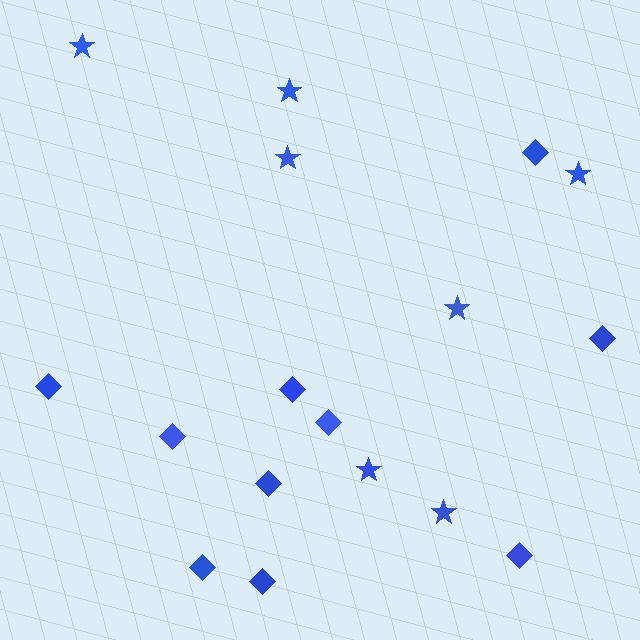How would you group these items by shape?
There are 2 groups: one group of stars (7) and one group of diamonds (10).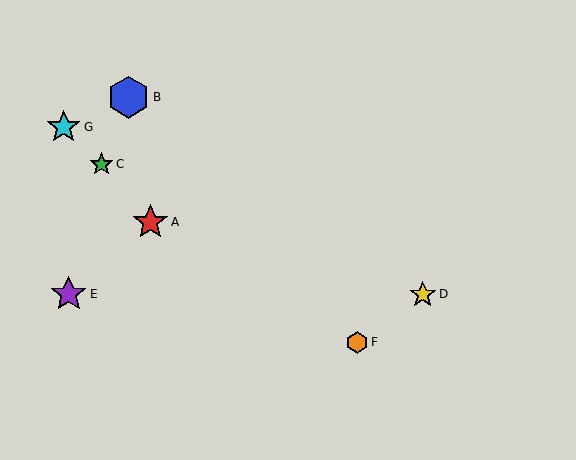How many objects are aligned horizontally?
2 objects (D, E) are aligned horizontally.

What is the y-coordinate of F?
Object F is at y≈342.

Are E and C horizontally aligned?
No, E is at y≈294 and C is at y≈164.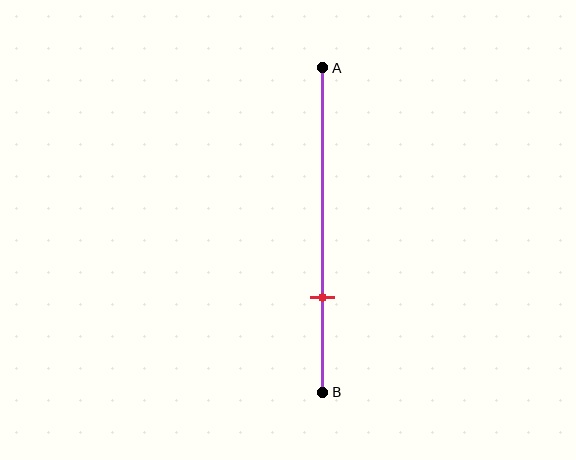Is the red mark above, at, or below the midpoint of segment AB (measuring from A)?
The red mark is below the midpoint of segment AB.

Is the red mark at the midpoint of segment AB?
No, the mark is at about 70% from A, not at the 50% midpoint.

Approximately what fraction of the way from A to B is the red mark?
The red mark is approximately 70% of the way from A to B.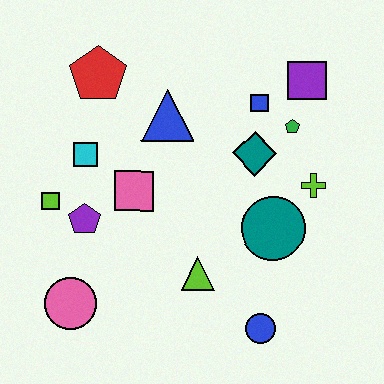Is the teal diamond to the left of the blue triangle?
No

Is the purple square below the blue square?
No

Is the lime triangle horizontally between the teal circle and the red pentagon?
Yes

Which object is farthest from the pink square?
The purple square is farthest from the pink square.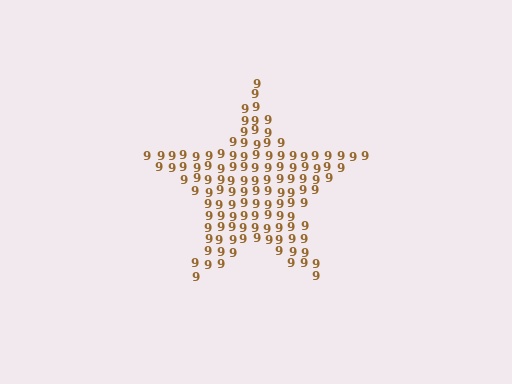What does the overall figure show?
The overall figure shows a star.